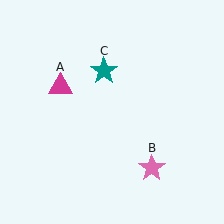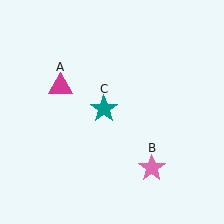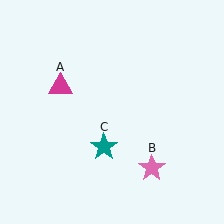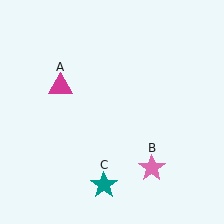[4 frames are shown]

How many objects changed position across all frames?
1 object changed position: teal star (object C).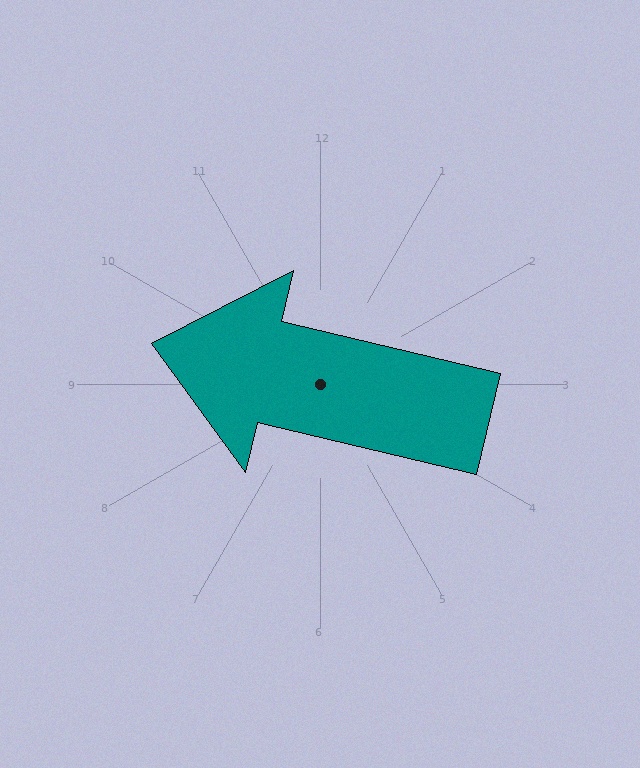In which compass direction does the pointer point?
West.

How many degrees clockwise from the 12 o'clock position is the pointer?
Approximately 283 degrees.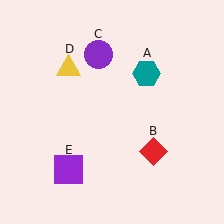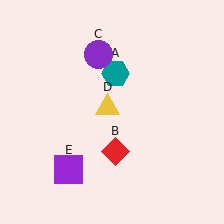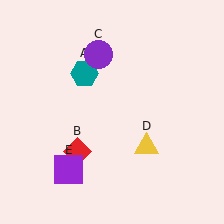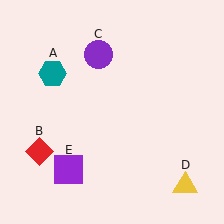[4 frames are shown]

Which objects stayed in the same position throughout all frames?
Purple circle (object C) and purple square (object E) remained stationary.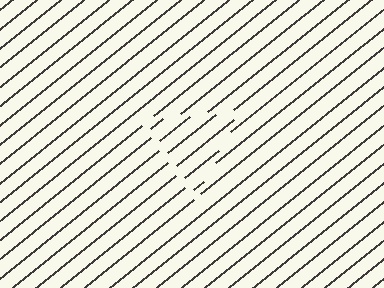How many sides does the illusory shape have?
3 sides — the line-ends trace a triangle.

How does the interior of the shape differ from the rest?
The interior of the shape contains the same grating, shifted by half a period — the contour is defined by the phase discontinuity where line-ends from the inner and outer gratings abut.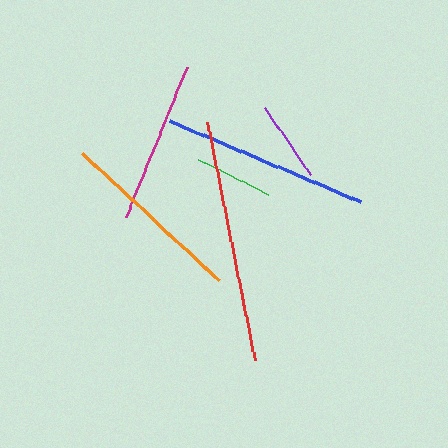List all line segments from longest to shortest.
From longest to shortest: red, blue, orange, magenta, purple, green.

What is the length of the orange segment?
The orange segment is approximately 186 pixels long.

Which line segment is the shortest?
The green line is the shortest at approximately 78 pixels.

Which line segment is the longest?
The red line is the longest at approximately 242 pixels.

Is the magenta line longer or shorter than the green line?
The magenta line is longer than the green line.